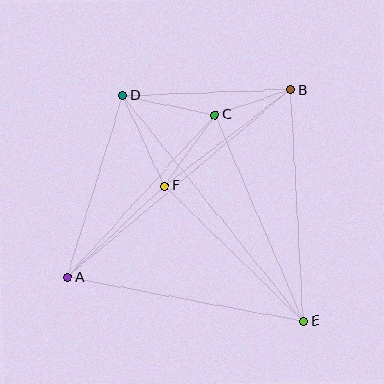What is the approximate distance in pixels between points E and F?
The distance between E and F is approximately 194 pixels.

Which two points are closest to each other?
Points B and C are closest to each other.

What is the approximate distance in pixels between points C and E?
The distance between C and E is approximately 224 pixels.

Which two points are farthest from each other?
Points A and B are farthest from each other.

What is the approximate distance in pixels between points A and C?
The distance between A and C is approximately 219 pixels.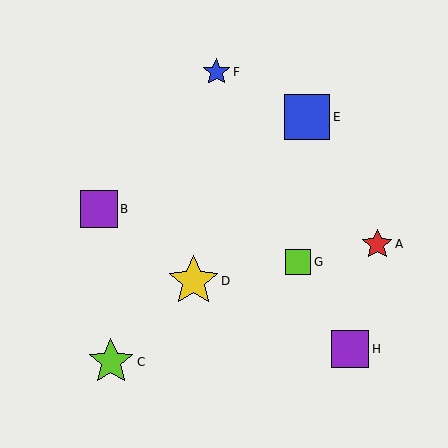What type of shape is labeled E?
Shape E is a blue square.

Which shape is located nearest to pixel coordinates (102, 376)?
The lime star (labeled C) at (111, 362) is nearest to that location.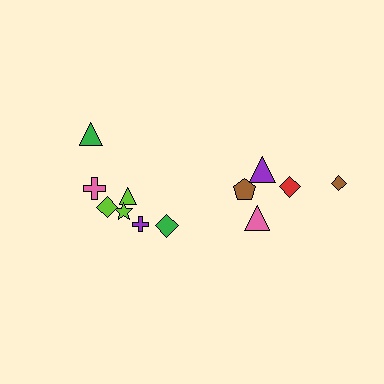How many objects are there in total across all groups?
There are 12 objects.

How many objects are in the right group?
There are 5 objects.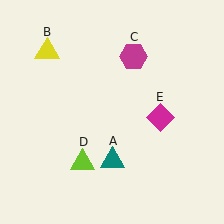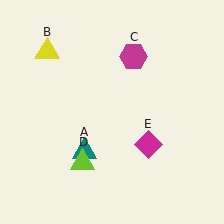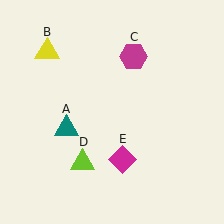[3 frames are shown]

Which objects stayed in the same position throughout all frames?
Yellow triangle (object B) and magenta hexagon (object C) and lime triangle (object D) remained stationary.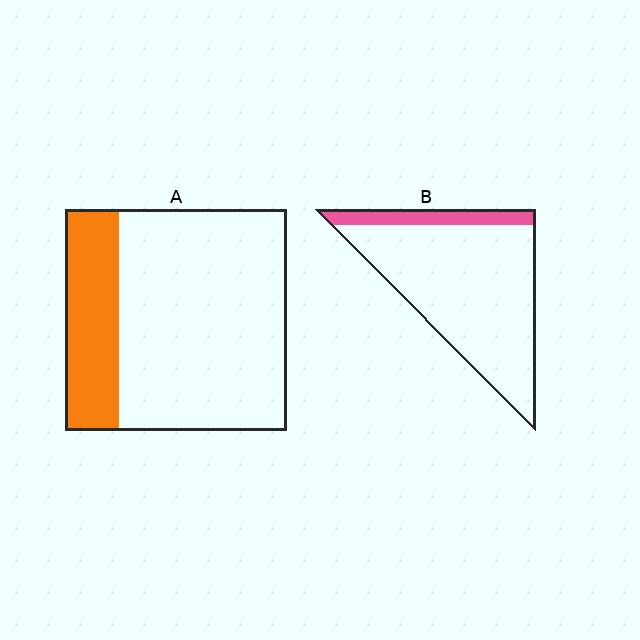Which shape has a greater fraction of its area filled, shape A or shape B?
Shape A.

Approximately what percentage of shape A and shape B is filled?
A is approximately 25% and B is approximately 15%.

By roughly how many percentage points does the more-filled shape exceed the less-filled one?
By roughly 10 percentage points (A over B).